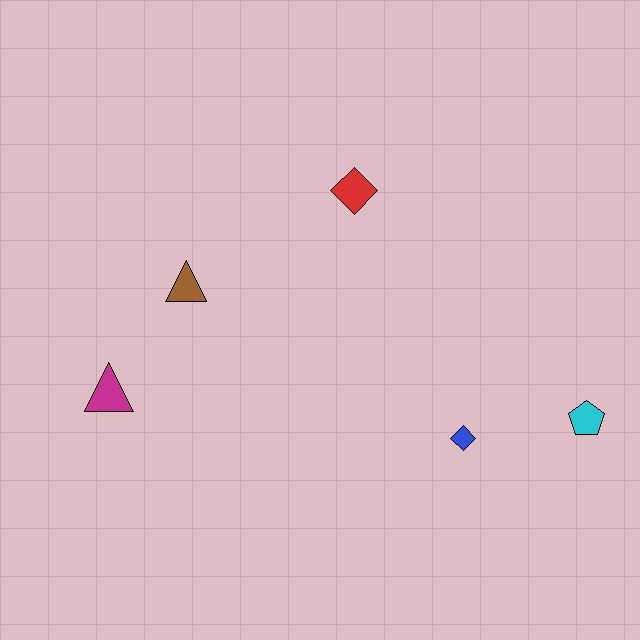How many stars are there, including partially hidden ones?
There are no stars.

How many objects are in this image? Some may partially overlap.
There are 5 objects.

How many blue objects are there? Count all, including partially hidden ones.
There is 1 blue object.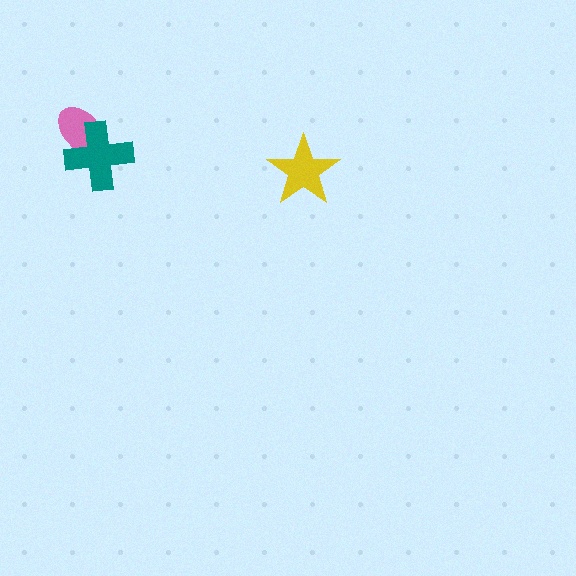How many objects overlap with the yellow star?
0 objects overlap with the yellow star.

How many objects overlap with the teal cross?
1 object overlaps with the teal cross.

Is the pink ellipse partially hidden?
Yes, it is partially covered by another shape.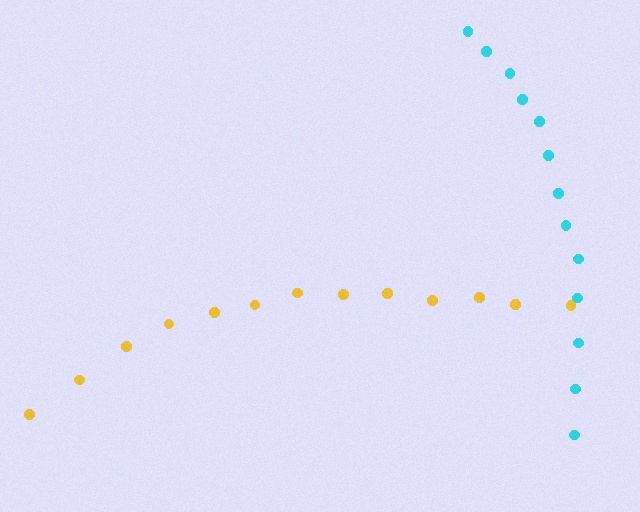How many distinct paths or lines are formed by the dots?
There are 2 distinct paths.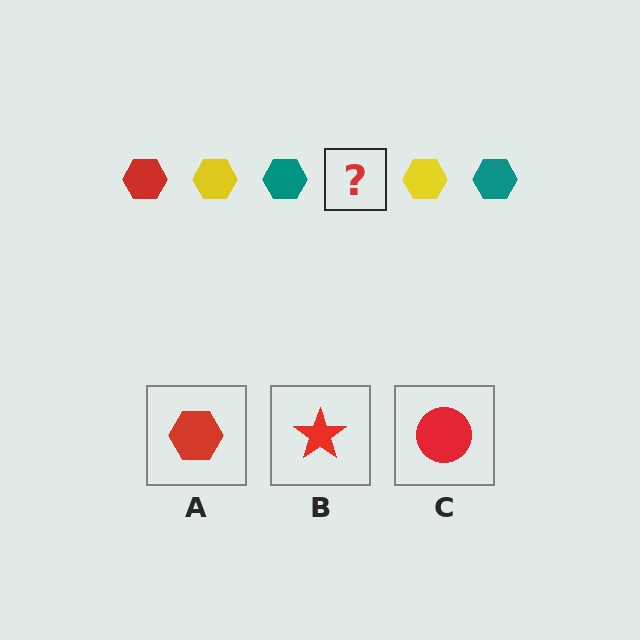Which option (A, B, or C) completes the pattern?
A.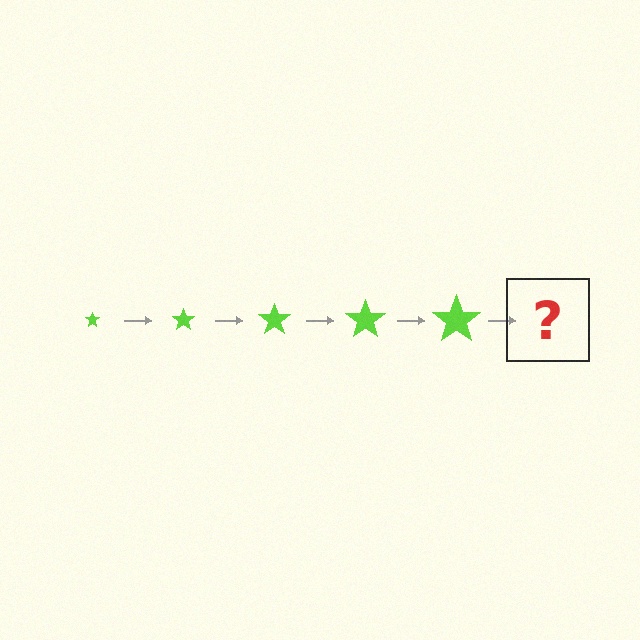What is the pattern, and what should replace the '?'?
The pattern is that the star gets progressively larger each step. The '?' should be a lime star, larger than the previous one.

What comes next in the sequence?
The next element should be a lime star, larger than the previous one.